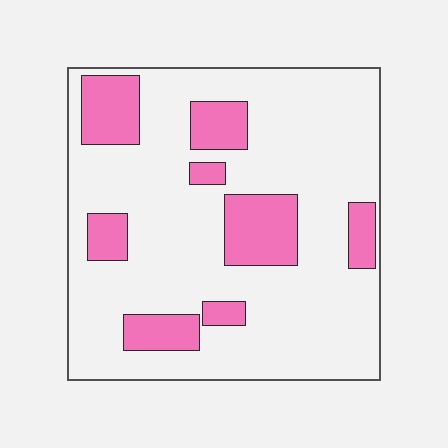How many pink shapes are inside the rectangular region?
8.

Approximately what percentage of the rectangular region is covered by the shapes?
Approximately 20%.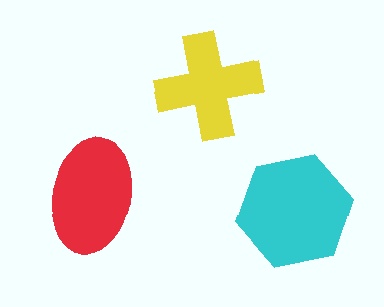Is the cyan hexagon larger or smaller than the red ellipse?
Larger.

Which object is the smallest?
The yellow cross.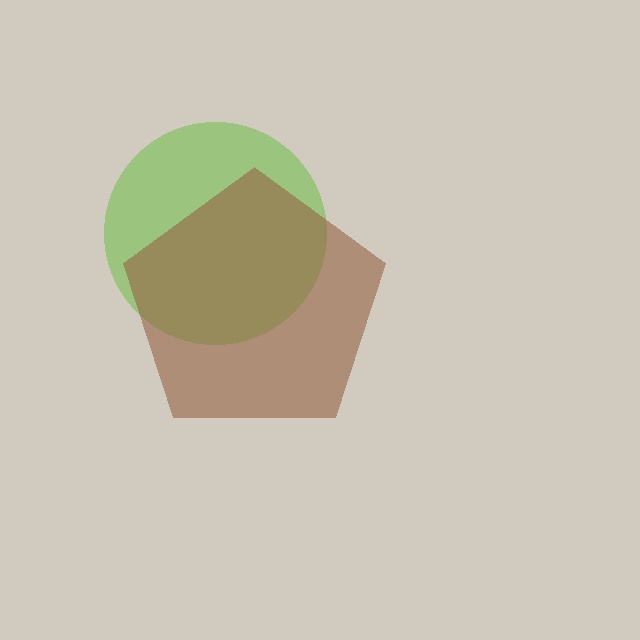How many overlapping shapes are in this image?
There are 2 overlapping shapes in the image.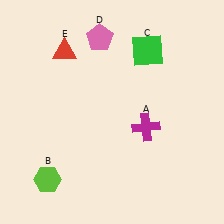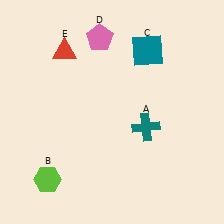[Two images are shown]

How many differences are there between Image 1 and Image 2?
There are 2 differences between the two images.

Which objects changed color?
A changed from magenta to teal. C changed from green to teal.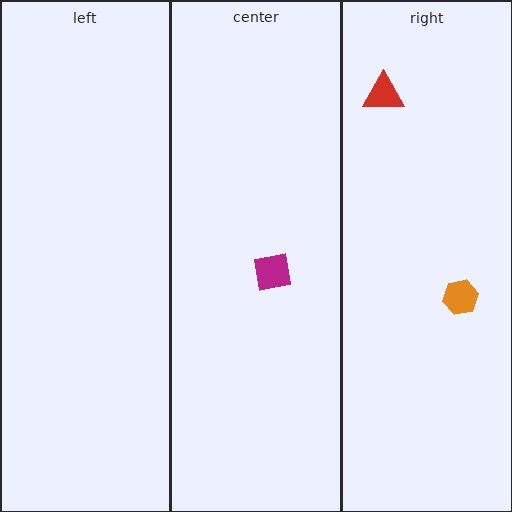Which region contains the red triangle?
The right region.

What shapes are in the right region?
The orange hexagon, the red triangle.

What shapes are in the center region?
The magenta square.